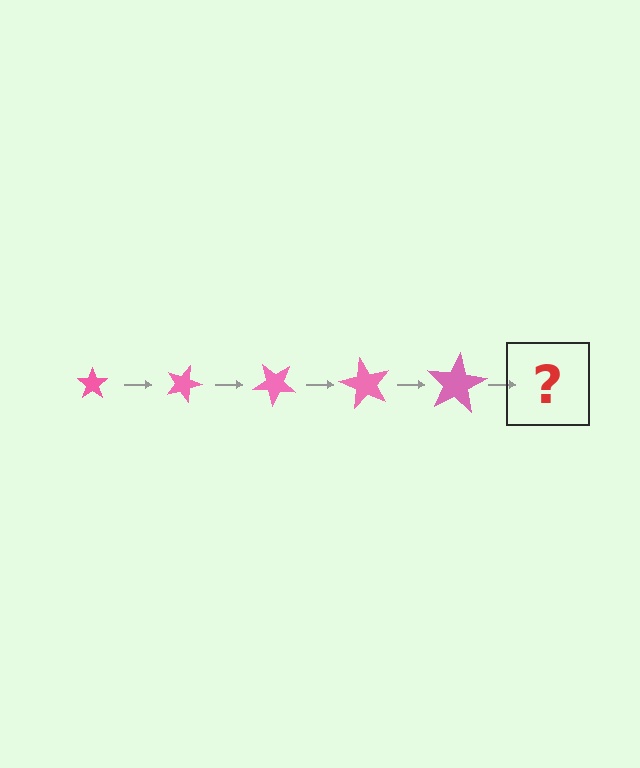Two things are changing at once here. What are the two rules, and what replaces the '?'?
The two rules are that the star grows larger each step and it rotates 20 degrees each step. The '?' should be a star, larger than the previous one and rotated 100 degrees from the start.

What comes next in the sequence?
The next element should be a star, larger than the previous one and rotated 100 degrees from the start.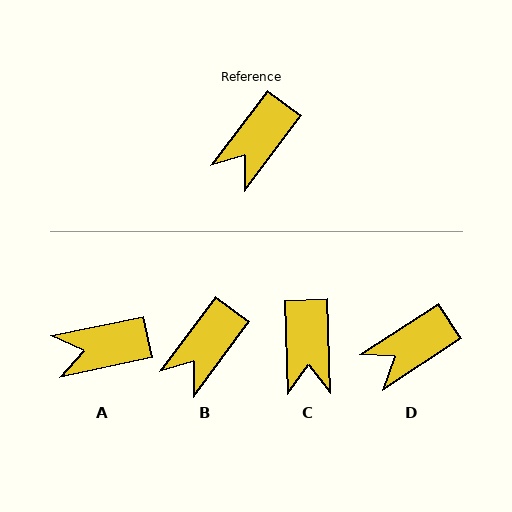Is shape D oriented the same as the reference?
No, it is off by about 20 degrees.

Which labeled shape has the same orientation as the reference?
B.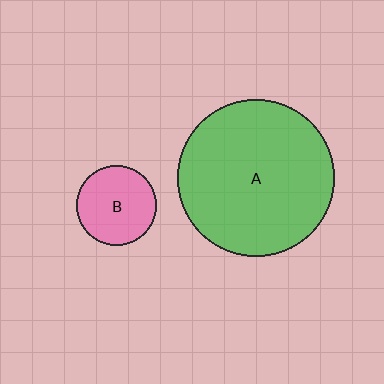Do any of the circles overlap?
No, none of the circles overlap.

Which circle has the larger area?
Circle A (green).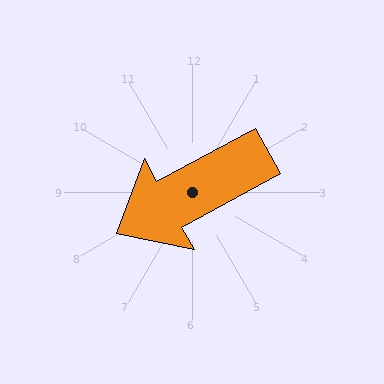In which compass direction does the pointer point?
Southwest.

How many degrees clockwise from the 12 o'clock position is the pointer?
Approximately 241 degrees.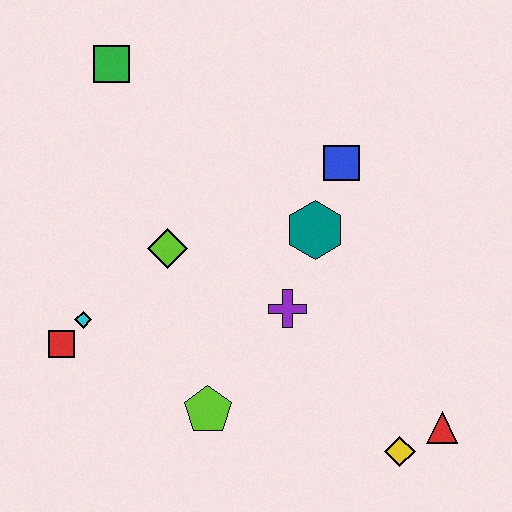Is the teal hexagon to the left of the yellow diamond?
Yes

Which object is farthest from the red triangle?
The green square is farthest from the red triangle.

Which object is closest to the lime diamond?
The cyan diamond is closest to the lime diamond.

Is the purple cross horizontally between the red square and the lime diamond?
No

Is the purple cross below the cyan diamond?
No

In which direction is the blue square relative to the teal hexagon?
The blue square is above the teal hexagon.